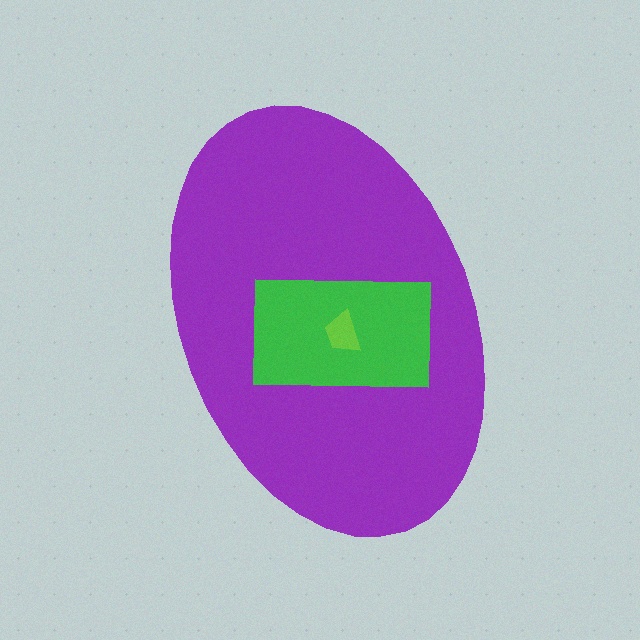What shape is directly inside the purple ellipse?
The green rectangle.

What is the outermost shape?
The purple ellipse.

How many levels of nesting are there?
3.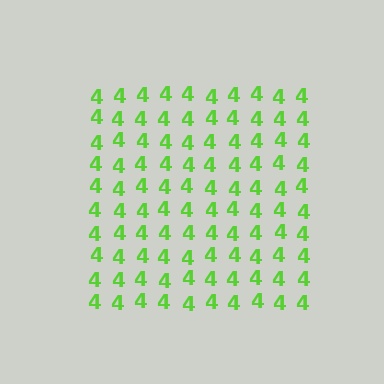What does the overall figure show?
The overall figure shows a square.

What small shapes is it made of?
It is made of small digit 4's.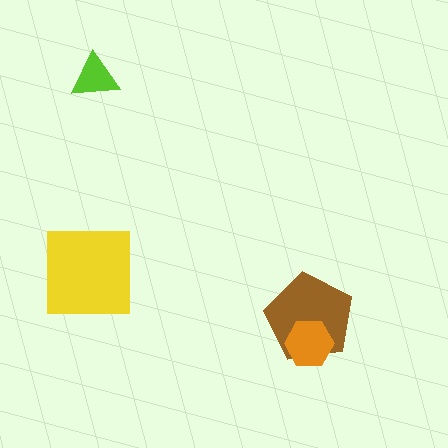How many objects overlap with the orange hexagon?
1 object overlaps with the orange hexagon.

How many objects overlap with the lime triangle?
0 objects overlap with the lime triangle.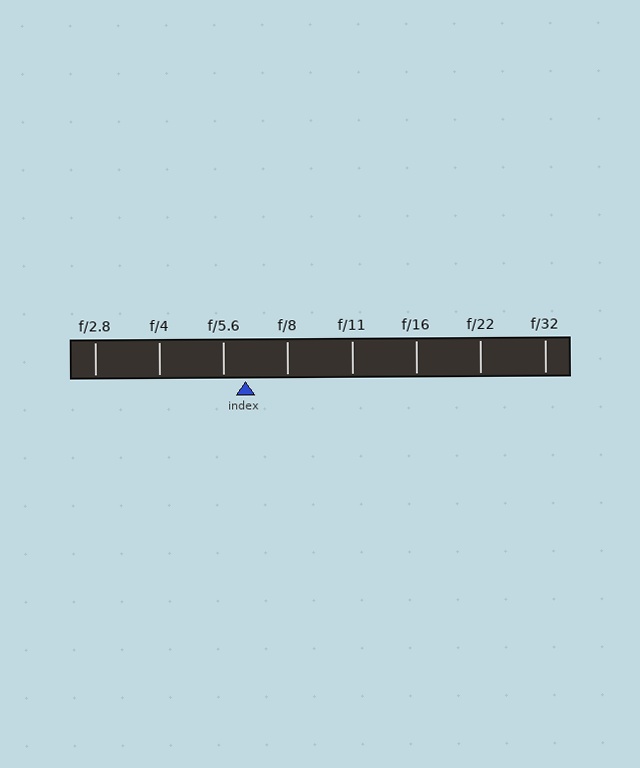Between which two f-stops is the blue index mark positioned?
The index mark is between f/5.6 and f/8.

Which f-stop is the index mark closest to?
The index mark is closest to f/5.6.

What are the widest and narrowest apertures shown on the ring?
The widest aperture shown is f/2.8 and the narrowest is f/32.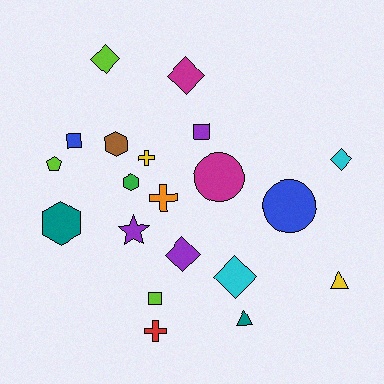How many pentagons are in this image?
There is 1 pentagon.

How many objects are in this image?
There are 20 objects.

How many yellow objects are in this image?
There are 2 yellow objects.